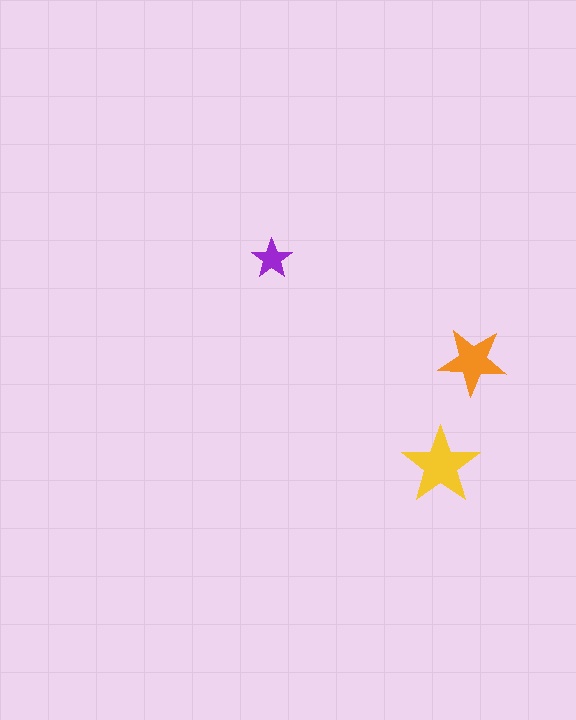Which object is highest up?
The purple star is topmost.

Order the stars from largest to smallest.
the yellow one, the orange one, the purple one.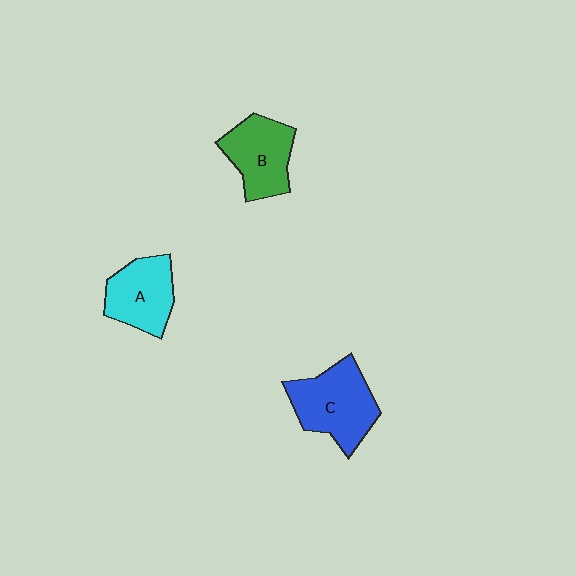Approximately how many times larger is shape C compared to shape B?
Approximately 1.2 times.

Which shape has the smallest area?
Shape A (cyan).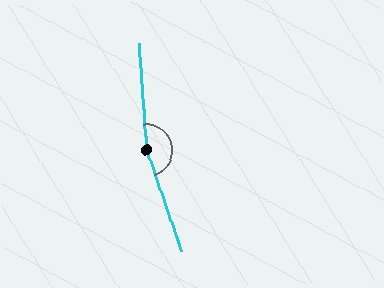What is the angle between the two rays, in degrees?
Approximately 164 degrees.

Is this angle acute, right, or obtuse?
It is obtuse.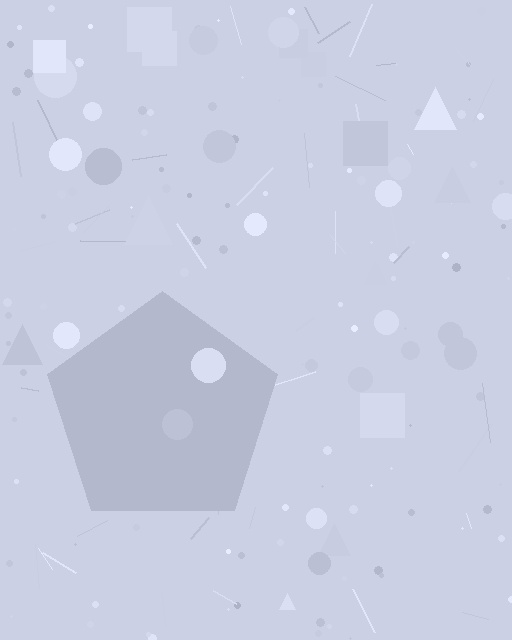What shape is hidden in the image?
A pentagon is hidden in the image.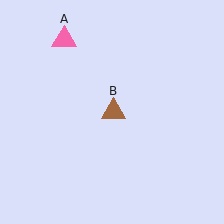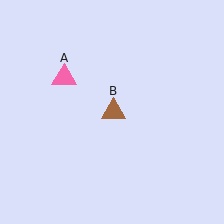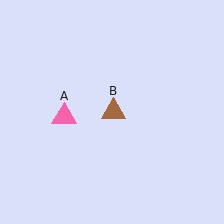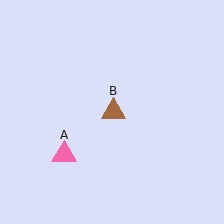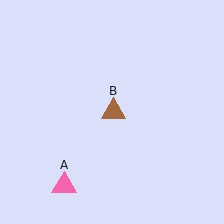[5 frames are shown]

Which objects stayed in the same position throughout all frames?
Brown triangle (object B) remained stationary.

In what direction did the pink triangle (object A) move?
The pink triangle (object A) moved down.